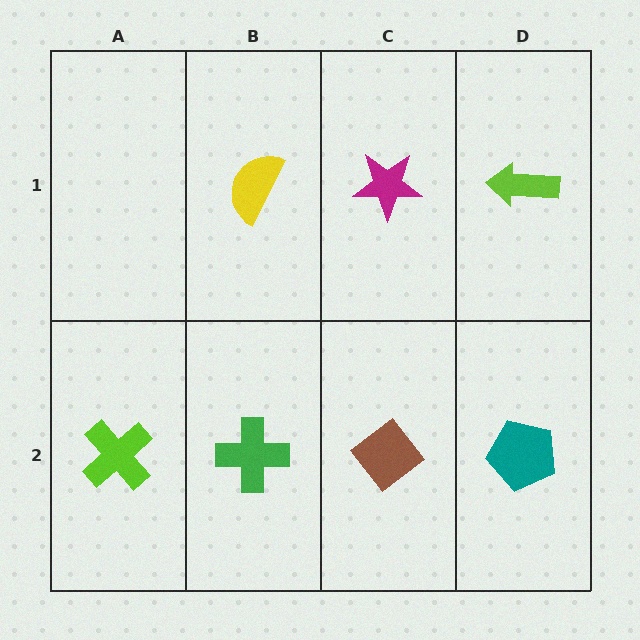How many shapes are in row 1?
3 shapes.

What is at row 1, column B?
A yellow semicircle.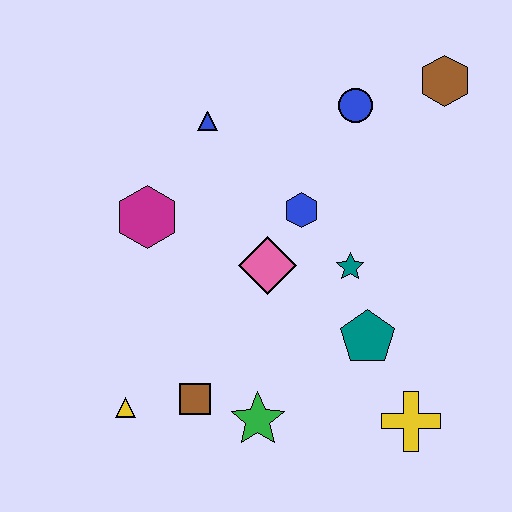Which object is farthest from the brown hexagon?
The yellow triangle is farthest from the brown hexagon.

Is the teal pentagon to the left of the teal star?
No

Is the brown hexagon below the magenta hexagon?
No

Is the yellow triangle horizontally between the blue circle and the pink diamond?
No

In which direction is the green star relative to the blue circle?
The green star is below the blue circle.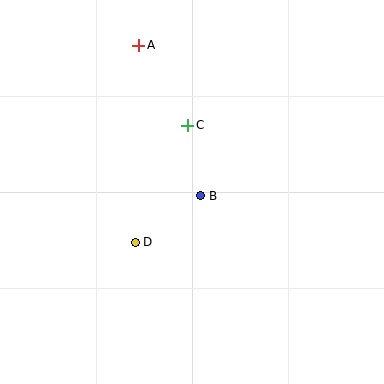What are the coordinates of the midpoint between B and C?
The midpoint between B and C is at (194, 161).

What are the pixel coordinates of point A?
Point A is at (139, 45).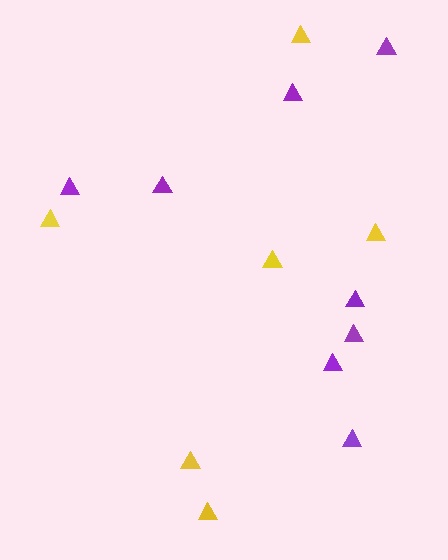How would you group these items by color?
There are 2 groups: one group of yellow triangles (6) and one group of purple triangles (8).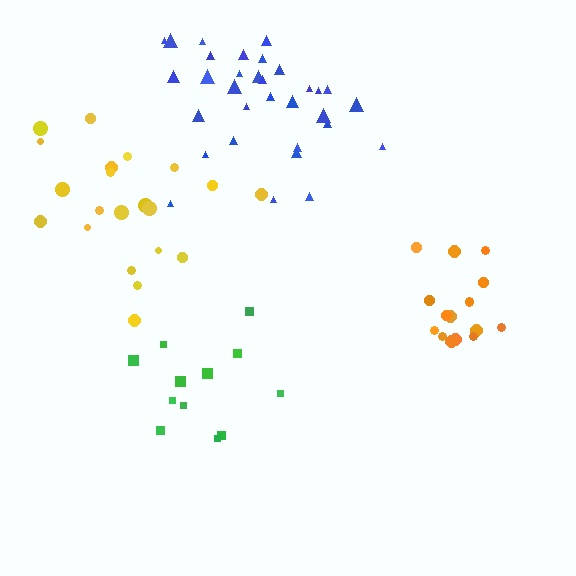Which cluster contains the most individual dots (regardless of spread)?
Blue (32).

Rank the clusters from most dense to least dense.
orange, blue, green, yellow.